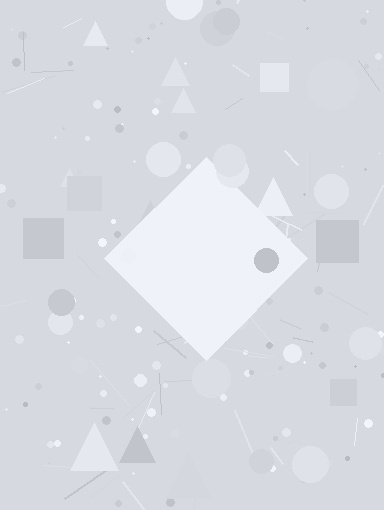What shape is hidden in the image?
A diamond is hidden in the image.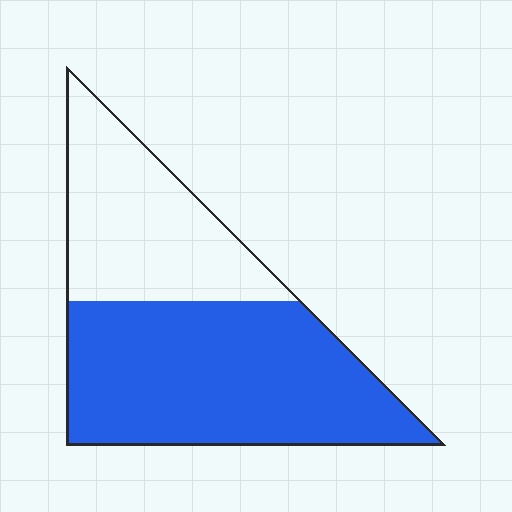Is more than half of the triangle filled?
Yes.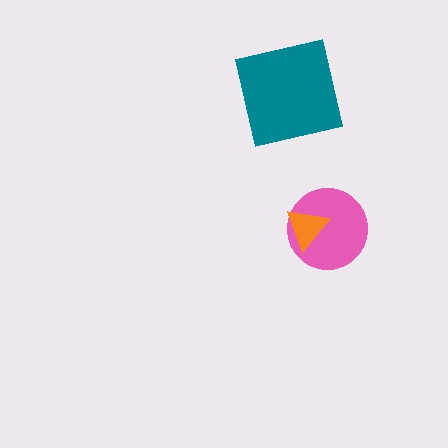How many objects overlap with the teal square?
0 objects overlap with the teal square.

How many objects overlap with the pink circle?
1 object overlaps with the pink circle.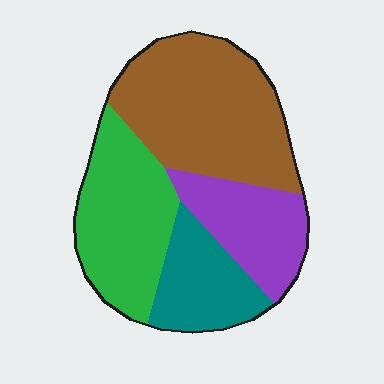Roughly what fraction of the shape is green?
Green takes up about one quarter (1/4) of the shape.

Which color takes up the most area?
Brown, at roughly 40%.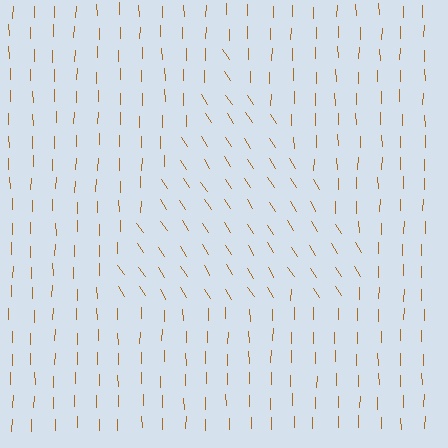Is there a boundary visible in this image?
Yes, there is a texture boundary formed by a change in line orientation.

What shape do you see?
I see a triangle.